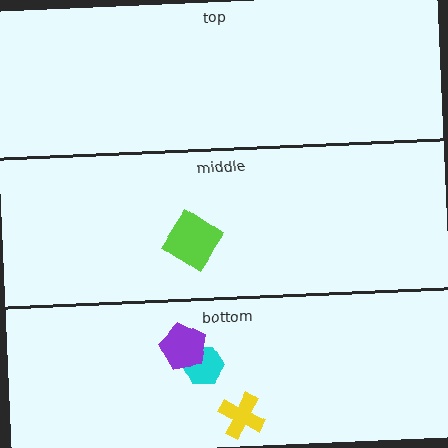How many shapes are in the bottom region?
3.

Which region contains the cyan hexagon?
The bottom region.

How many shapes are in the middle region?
1.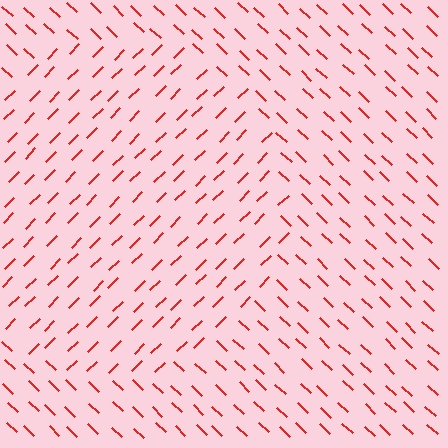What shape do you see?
I see a circle.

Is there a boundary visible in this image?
Yes, there is a texture boundary formed by a change in line orientation.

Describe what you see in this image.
The image is filled with small red line segments. A circle region in the image has lines oriented differently from the surrounding lines, creating a visible texture boundary.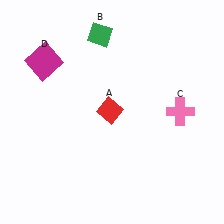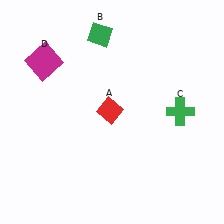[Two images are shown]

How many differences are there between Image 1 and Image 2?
There is 1 difference between the two images.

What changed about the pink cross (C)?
In Image 1, C is pink. In Image 2, it changed to green.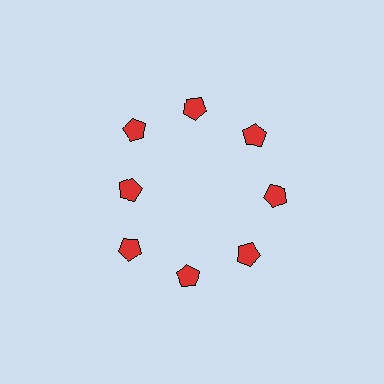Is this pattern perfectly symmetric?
No. The 8 red pentagons are arranged in a ring, but one element near the 9 o'clock position is pulled inward toward the center, breaking the 8-fold rotational symmetry.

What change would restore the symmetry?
The symmetry would be restored by moving it outward, back onto the ring so that all 8 pentagons sit at equal angles and equal distance from the center.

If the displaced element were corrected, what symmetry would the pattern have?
It would have 8-fold rotational symmetry — the pattern would map onto itself every 45 degrees.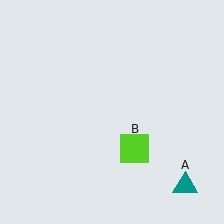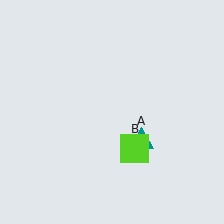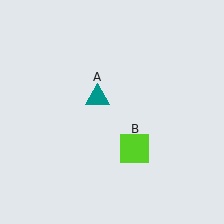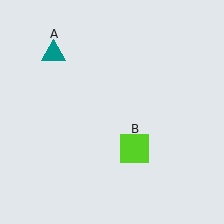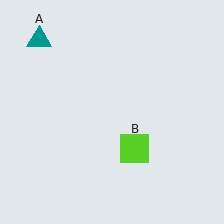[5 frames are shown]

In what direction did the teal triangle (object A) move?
The teal triangle (object A) moved up and to the left.